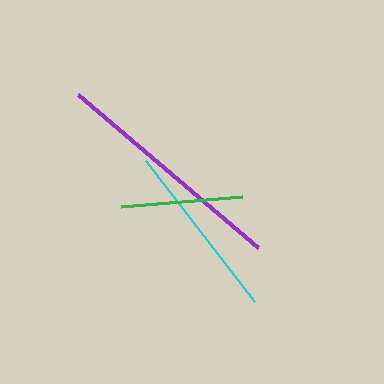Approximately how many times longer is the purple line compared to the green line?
The purple line is approximately 1.9 times the length of the green line.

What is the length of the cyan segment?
The cyan segment is approximately 178 pixels long.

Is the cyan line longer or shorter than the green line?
The cyan line is longer than the green line.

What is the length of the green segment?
The green segment is approximately 122 pixels long.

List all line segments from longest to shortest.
From longest to shortest: purple, cyan, green.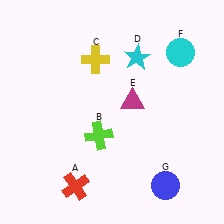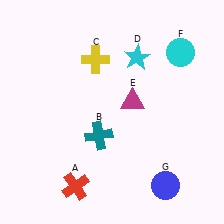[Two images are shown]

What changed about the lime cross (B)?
In Image 1, B is lime. In Image 2, it changed to teal.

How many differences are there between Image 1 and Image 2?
There is 1 difference between the two images.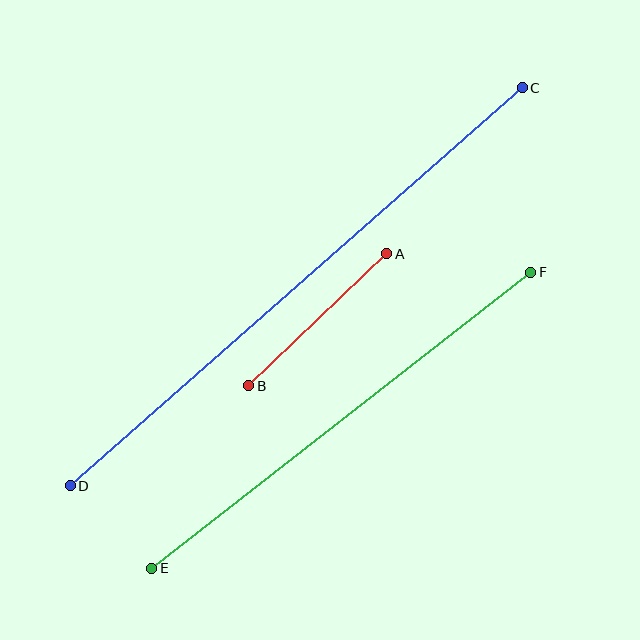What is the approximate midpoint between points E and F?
The midpoint is at approximately (341, 420) pixels.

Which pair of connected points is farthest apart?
Points C and D are farthest apart.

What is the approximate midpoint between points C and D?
The midpoint is at approximately (296, 287) pixels.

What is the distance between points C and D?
The distance is approximately 602 pixels.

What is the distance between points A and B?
The distance is approximately 191 pixels.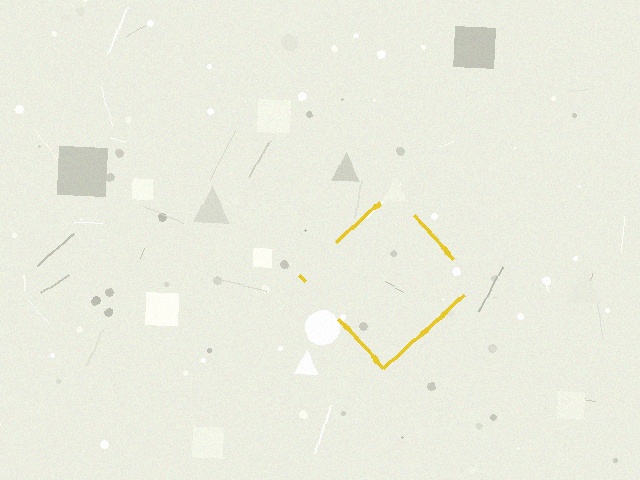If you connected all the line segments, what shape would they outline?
They would outline a diamond.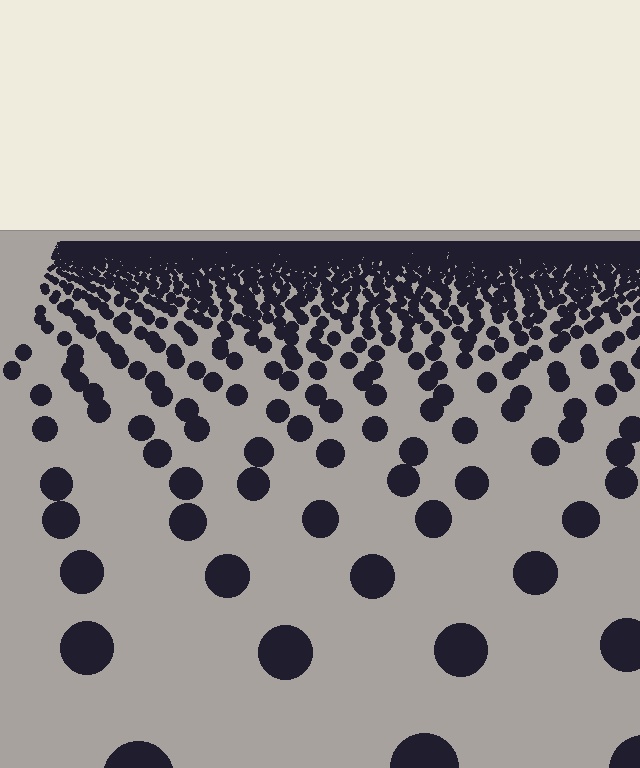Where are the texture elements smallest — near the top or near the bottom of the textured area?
Near the top.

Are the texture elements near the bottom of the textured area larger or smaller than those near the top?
Larger. Near the bottom, elements are closer to the viewer and appear at a bigger on-screen size.